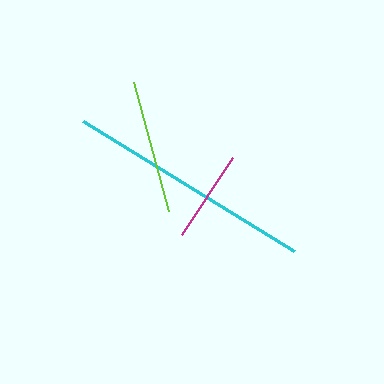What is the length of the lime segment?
The lime segment is approximately 134 pixels long.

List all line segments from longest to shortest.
From longest to shortest: cyan, lime, magenta.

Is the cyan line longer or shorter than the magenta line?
The cyan line is longer than the magenta line.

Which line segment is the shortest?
The magenta line is the shortest at approximately 92 pixels.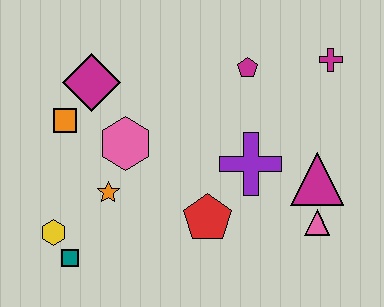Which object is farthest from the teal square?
The magenta cross is farthest from the teal square.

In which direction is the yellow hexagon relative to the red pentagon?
The yellow hexagon is to the left of the red pentagon.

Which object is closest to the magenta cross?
The magenta pentagon is closest to the magenta cross.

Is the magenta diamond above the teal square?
Yes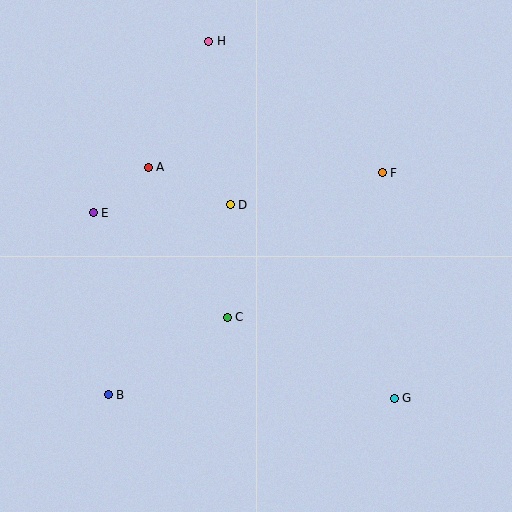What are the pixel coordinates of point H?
Point H is at (209, 41).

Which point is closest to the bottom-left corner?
Point B is closest to the bottom-left corner.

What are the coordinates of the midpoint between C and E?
The midpoint between C and E is at (160, 265).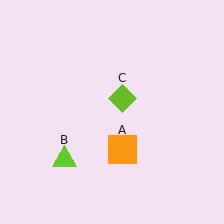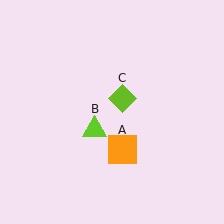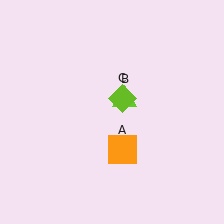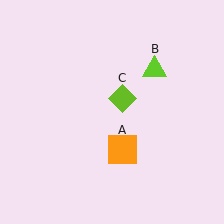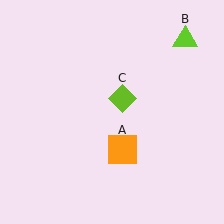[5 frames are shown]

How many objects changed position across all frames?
1 object changed position: lime triangle (object B).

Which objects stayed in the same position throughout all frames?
Orange square (object A) and lime diamond (object C) remained stationary.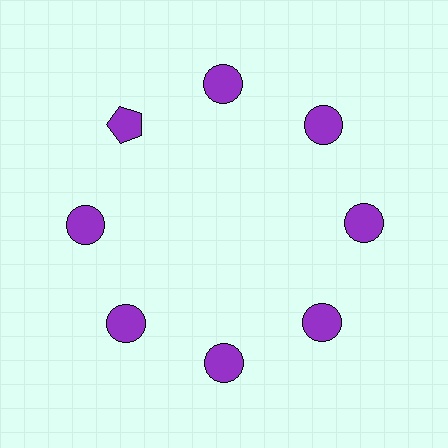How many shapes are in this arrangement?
There are 8 shapes arranged in a ring pattern.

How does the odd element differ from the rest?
It has a different shape: pentagon instead of circle.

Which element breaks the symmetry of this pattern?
The purple pentagon at roughly the 10 o'clock position breaks the symmetry. All other shapes are purple circles.